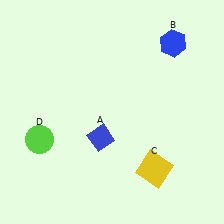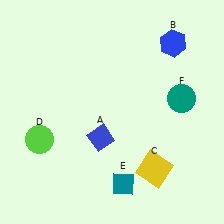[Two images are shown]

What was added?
A teal diamond (E), a teal circle (F) were added in Image 2.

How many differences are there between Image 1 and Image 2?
There are 2 differences between the two images.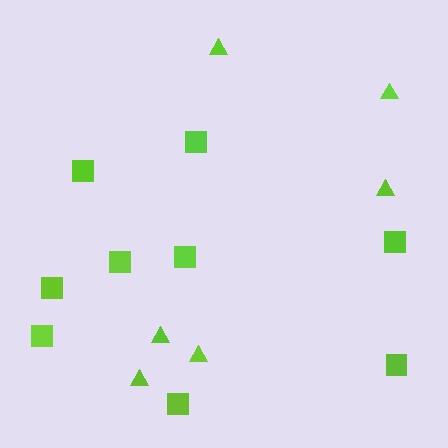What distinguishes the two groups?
There are 2 groups: one group of squares (9) and one group of triangles (6).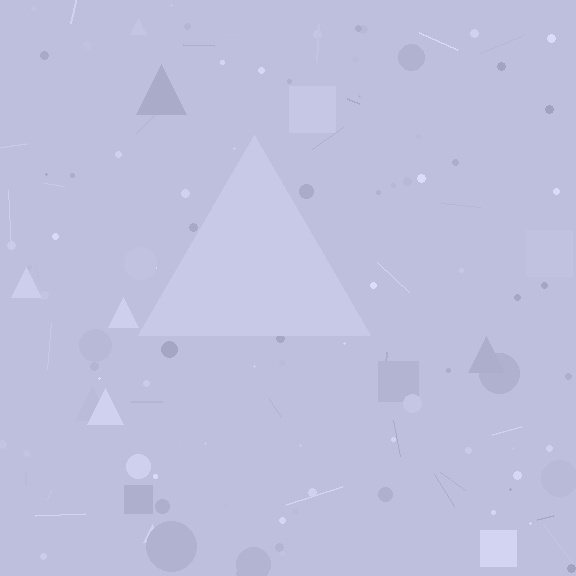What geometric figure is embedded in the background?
A triangle is embedded in the background.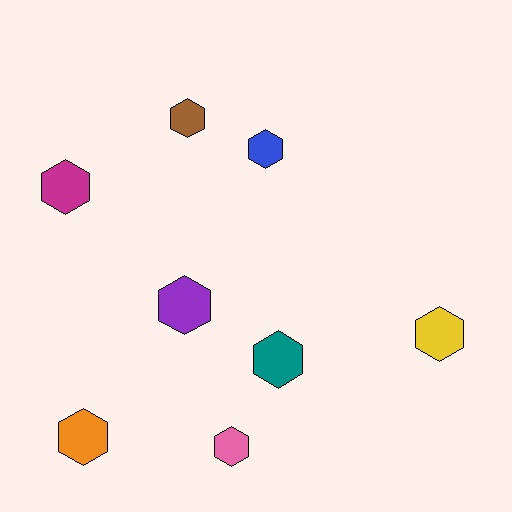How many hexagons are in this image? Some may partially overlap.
There are 8 hexagons.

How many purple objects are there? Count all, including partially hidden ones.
There is 1 purple object.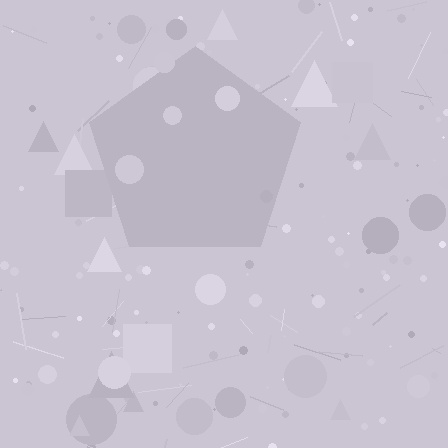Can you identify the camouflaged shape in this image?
The camouflaged shape is a pentagon.